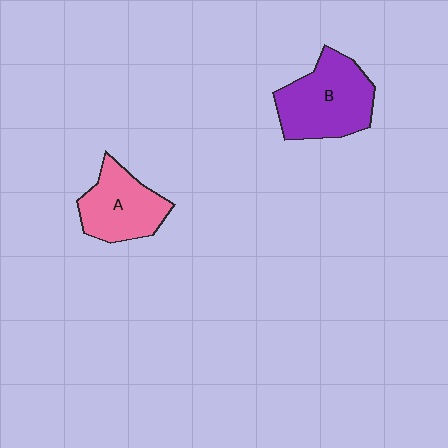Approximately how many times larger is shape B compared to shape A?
Approximately 1.3 times.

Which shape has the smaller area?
Shape A (pink).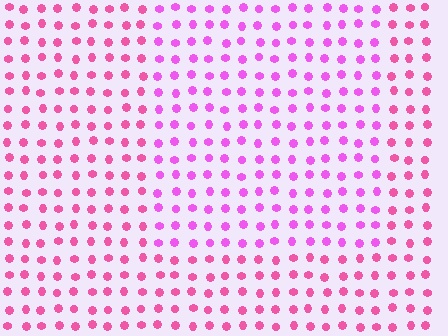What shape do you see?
I see a rectangle.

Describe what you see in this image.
The image is filled with small pink elements in a uniform arrangement. A rectangle-shaped region is visible where the elements are tinted to a slightly different hue, forming a subtle color boundary.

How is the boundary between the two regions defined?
The boundary is defined purely by a slight shift in hue (about 29 degrees). Spacing, size, and orientation are identical on both sides.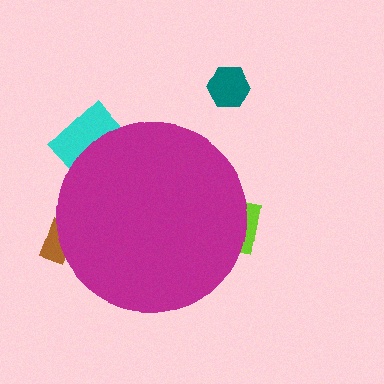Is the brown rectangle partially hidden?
Yes, the brown rectangle is partially hidden behind the magenta circle.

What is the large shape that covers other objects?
A magenta circle.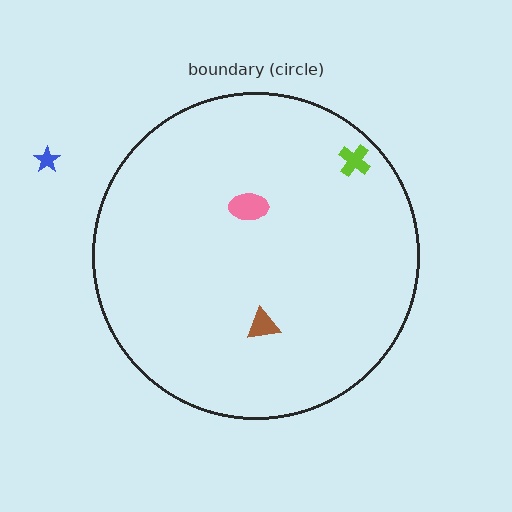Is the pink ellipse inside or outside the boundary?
Inside.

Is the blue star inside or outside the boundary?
Outside.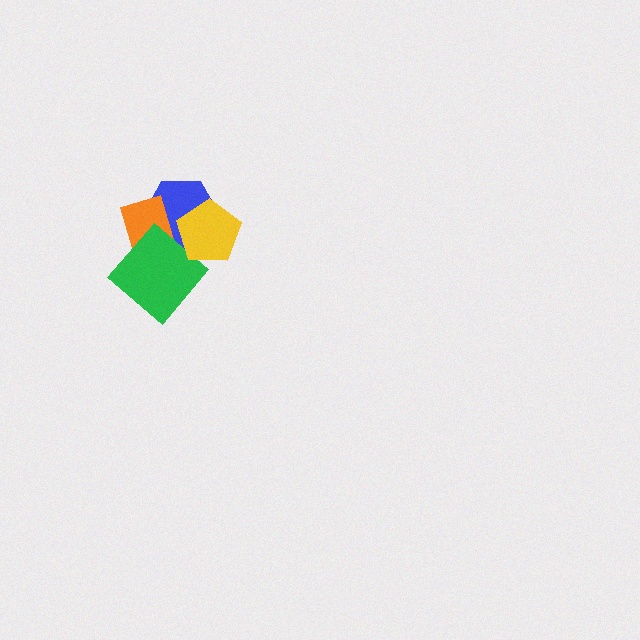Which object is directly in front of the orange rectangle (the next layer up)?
The green diamond is directly in front of the orange rectangle.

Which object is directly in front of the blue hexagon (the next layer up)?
The orange rectangle is directly in front of the blue hexagon.